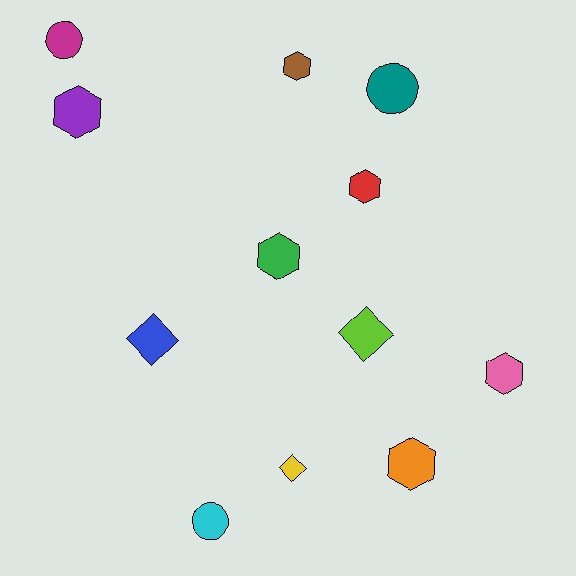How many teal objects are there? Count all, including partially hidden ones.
There is 1 teal object.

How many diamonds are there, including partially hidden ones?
There are 3 diamonds.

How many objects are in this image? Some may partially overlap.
There are 12 objects.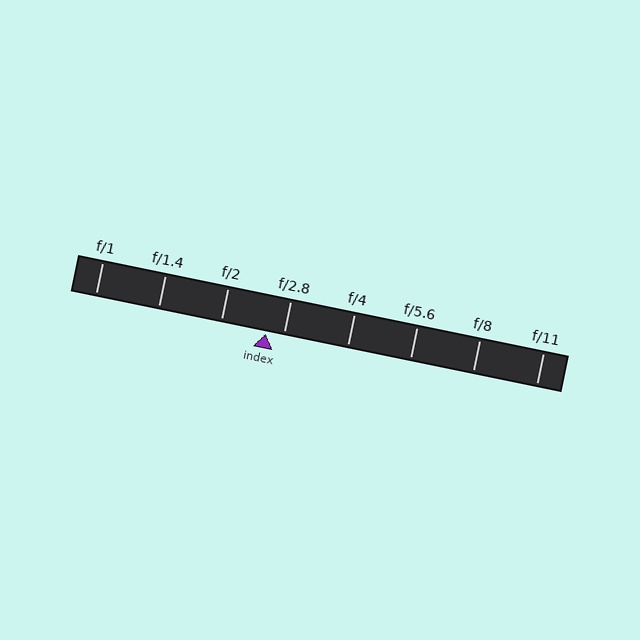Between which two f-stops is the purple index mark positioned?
The index mark is between f/2 and f/2.8.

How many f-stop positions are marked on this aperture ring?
There are 8 f-stop positions marked.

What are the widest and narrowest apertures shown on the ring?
The widest aperture shown is f/1 and the narrowest is f/11.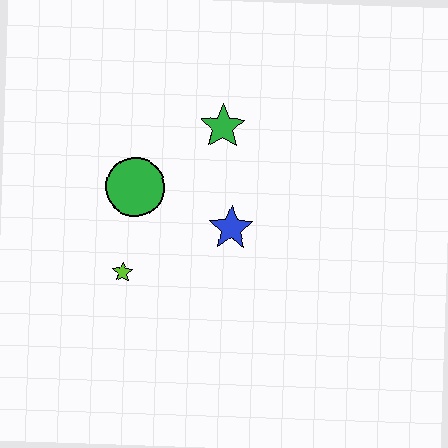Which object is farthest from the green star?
The lime star is farthest from the green star.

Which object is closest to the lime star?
The green circle is closest to the lime star.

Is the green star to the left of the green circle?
No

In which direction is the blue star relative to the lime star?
The blue star is to the right of the lime star.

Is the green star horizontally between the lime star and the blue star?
Yes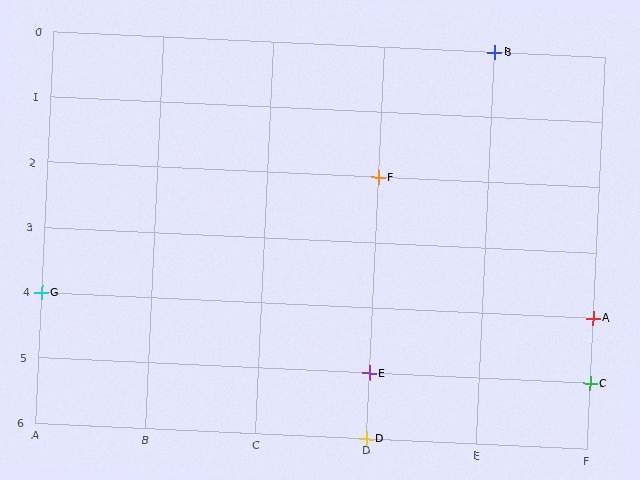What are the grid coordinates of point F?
Point F is at grid coordinates (D, 2).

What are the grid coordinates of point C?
Point C is at grid coordinates (F, 5).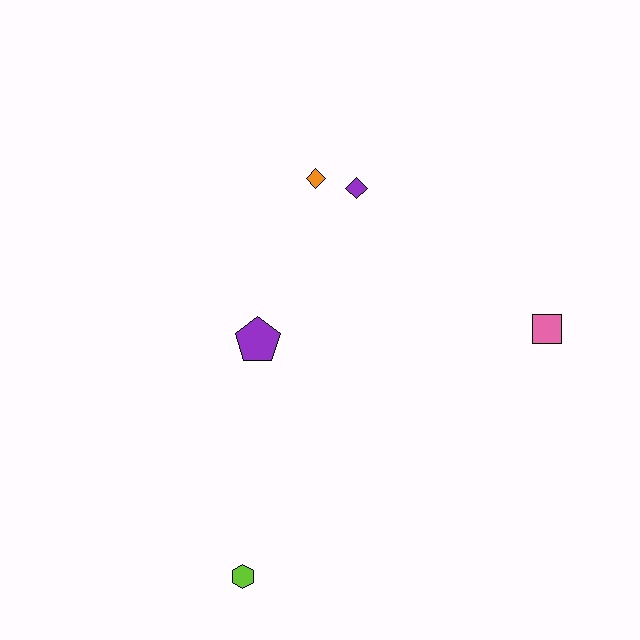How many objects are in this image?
There are 5 objects.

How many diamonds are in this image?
There are 2 diamonds.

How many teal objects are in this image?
There are no teal objects.